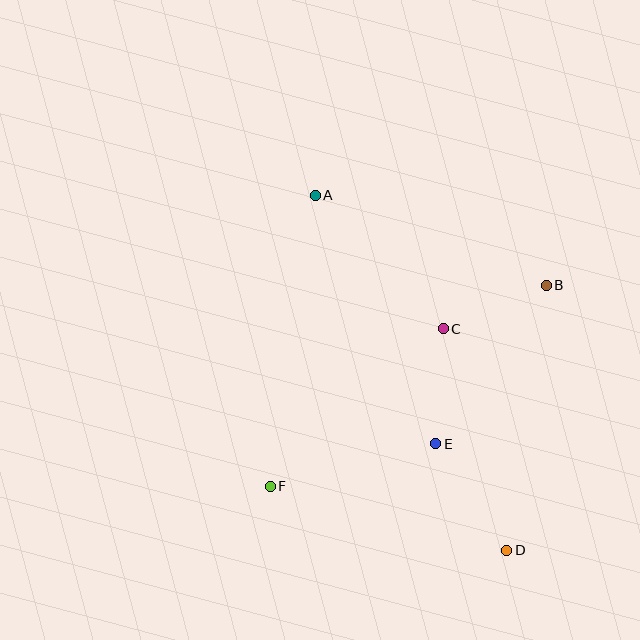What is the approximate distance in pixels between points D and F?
The distance between D and F is approximately 245 pixels.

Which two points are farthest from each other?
Points A and D are farthest from each other.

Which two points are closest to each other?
Points B and C are closest to each other.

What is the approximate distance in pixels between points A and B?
The distance between A and B is approximately 248 pixels.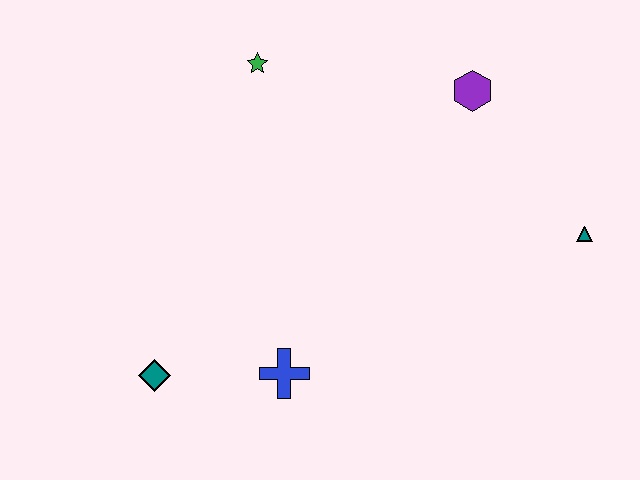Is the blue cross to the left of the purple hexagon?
Yes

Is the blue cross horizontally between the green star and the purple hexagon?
Yes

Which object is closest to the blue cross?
The teal diamond is closest to the blue cross.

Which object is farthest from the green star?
The teal triangle is farthest from the green star.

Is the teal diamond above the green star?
No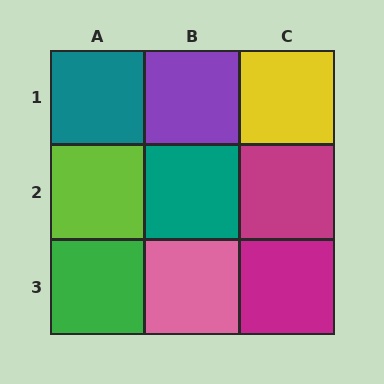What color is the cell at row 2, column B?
Teal.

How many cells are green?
1 cell is green.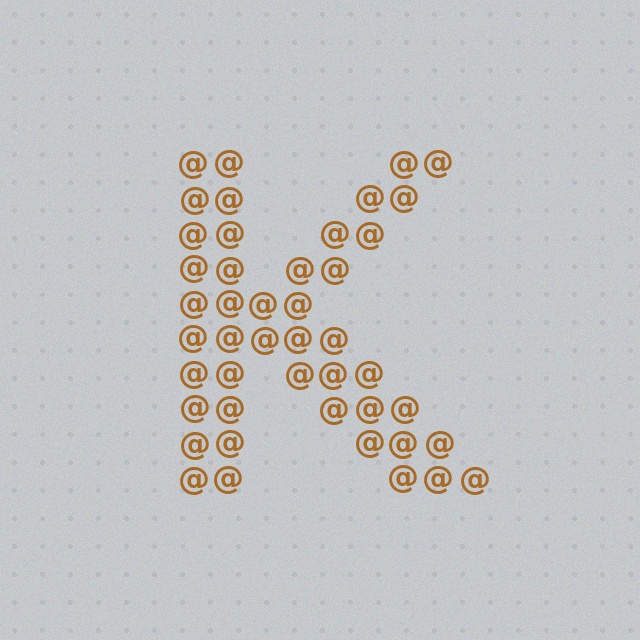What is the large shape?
The large shape is the letter K.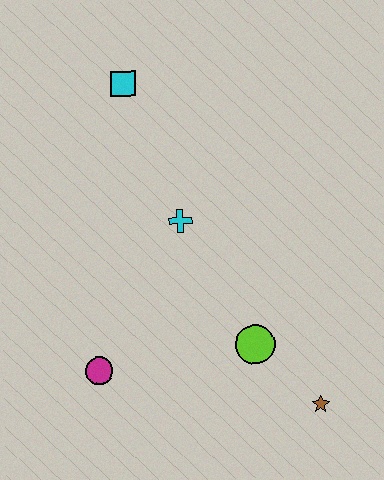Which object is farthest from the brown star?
The cyan square is farthest from the brown star.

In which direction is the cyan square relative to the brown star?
The cyan square is above the brown star.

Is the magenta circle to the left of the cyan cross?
Yes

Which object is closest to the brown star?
The lime circle is closest to the brown star.